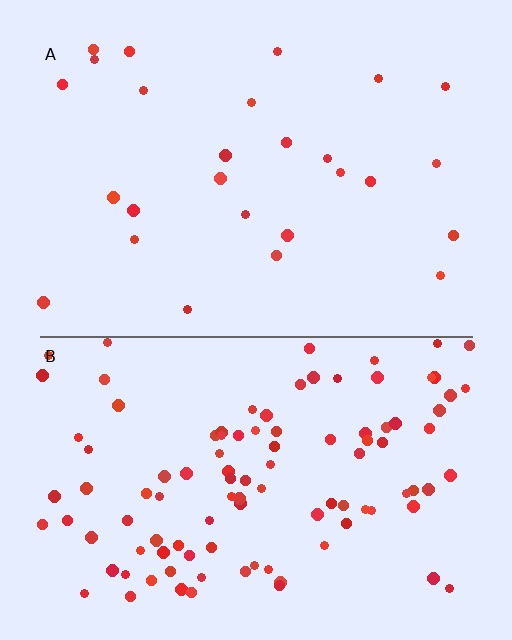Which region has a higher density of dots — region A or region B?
B (the bottom).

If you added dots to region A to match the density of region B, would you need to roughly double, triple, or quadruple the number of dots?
Approximately quadruple.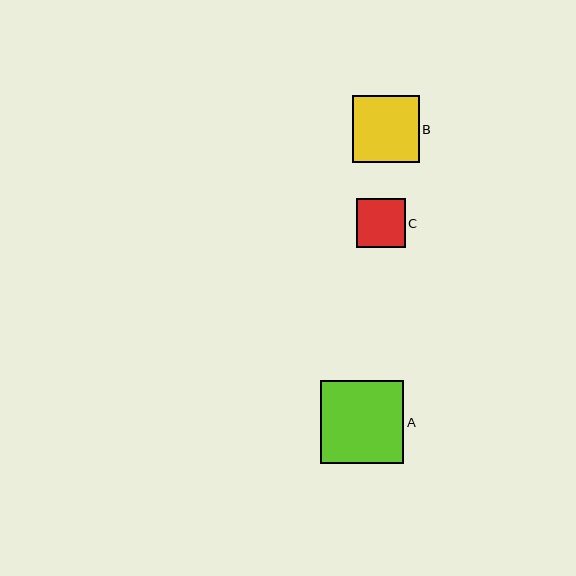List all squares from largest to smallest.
From largest to smallest: A, B, C.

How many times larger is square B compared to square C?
Square B is approximately 1.4 times the size of square C.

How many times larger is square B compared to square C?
Square B is approximately 1.4 times the size of square C.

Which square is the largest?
Square A is the largest with a size of approximately 83 pixels.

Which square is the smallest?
Square C is the smallest with a size of approximately 49 pixels.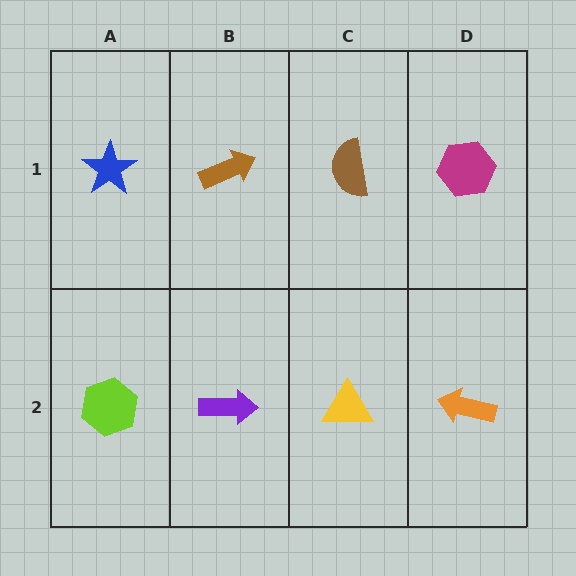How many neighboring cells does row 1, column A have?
2.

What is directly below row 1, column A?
A lime hexagon.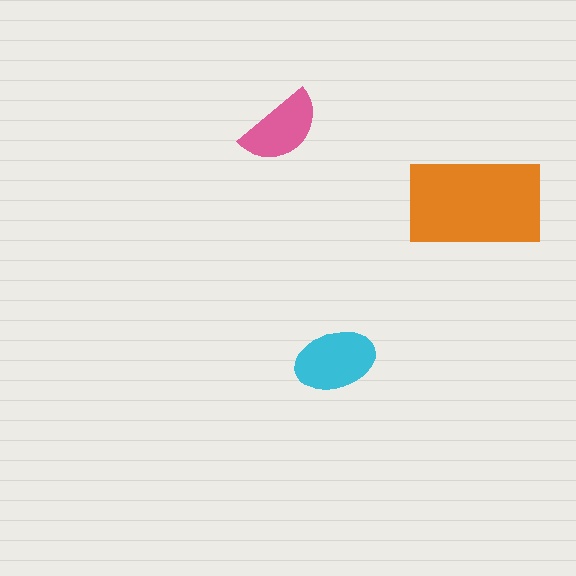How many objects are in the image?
There are 3 objects in the image.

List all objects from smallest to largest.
The pink semicircle, the cyan ellipse, the orange rectangle.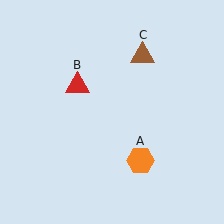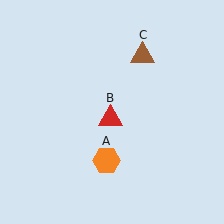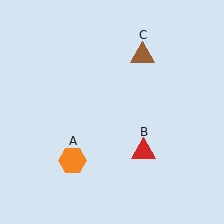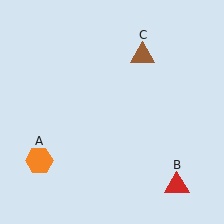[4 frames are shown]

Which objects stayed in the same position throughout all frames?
Brown triangle (object C) remained stationary.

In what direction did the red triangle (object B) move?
The red triangle (object B) moved down and to the right.